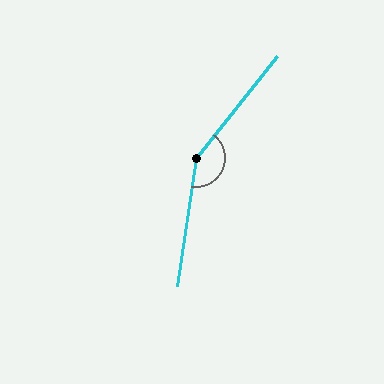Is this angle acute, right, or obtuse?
It is obtuse.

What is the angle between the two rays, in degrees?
Approximately 149 degrees.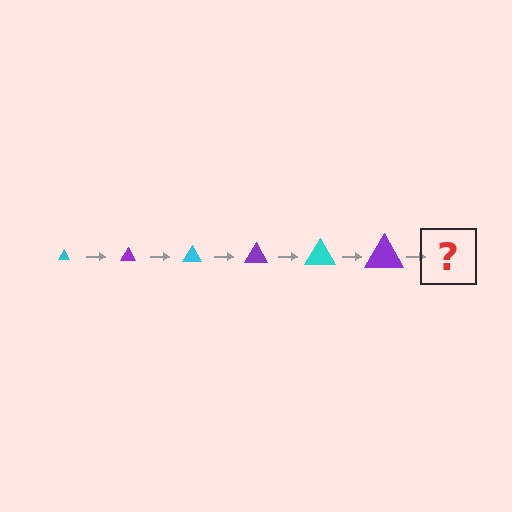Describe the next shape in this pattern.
It should be a cyan triangle, larger than the previous one.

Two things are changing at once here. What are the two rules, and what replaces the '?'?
The two rules are that the triangle grows larger each step and the color cycles through cyan and purple. The '?' should be a cyan triangle, larger than the previous one.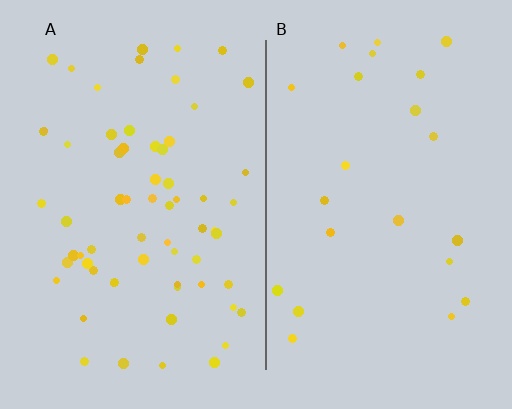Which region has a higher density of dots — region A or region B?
A (the left).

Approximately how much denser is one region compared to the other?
Approximately 2.8× — region A over region B.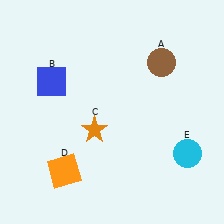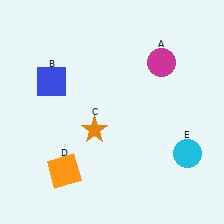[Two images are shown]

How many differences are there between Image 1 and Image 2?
There is 1 difference between the two images.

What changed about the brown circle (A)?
In Image 1, A is brown. In Image 2, it changed to magenta.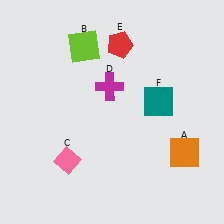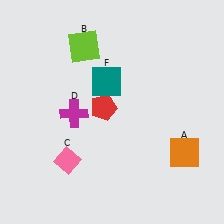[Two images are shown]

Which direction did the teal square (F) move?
The teal square (F) moved left.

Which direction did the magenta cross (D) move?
The magenta cross (D) moved left.